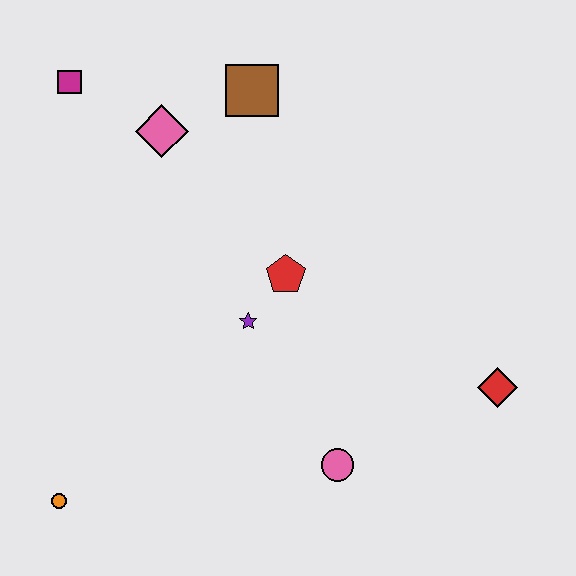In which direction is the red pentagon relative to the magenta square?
The red pentagon is to the right of the magenta square.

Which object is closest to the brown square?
The pink diamond is closest to the brown square.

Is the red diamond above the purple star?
No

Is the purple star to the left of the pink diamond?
No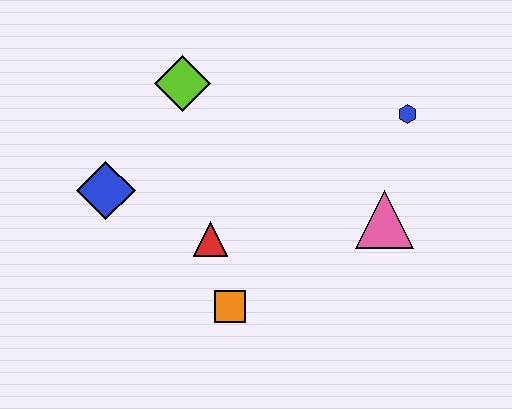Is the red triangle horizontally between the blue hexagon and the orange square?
No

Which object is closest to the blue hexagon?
The pink triangle is closest to the blue hexagon.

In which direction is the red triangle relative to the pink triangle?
The red triangle is to the left of the pink triangle.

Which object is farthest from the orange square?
The blue hexagon is farthest from the orange square.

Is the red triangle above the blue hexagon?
No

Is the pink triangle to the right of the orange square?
Yes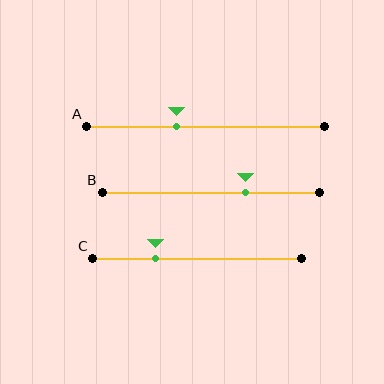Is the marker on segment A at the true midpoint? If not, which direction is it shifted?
No, the marker on segment A is shifted to the left by about 12% of the segment length.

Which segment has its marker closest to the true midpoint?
Segment A has its marker closest to the true midpoint.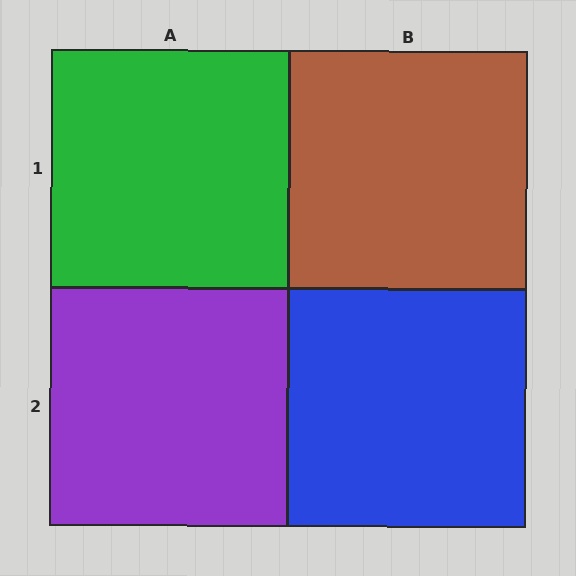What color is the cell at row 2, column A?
Purple.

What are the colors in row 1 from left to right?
Green, brown.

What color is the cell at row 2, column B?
Blue.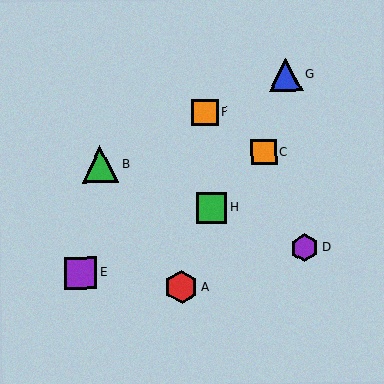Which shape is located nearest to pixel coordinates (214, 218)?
The green square (labeled H) at (212, 207) is nearest to that location.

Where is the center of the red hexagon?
The center of the red hexagon is at (181, 287).